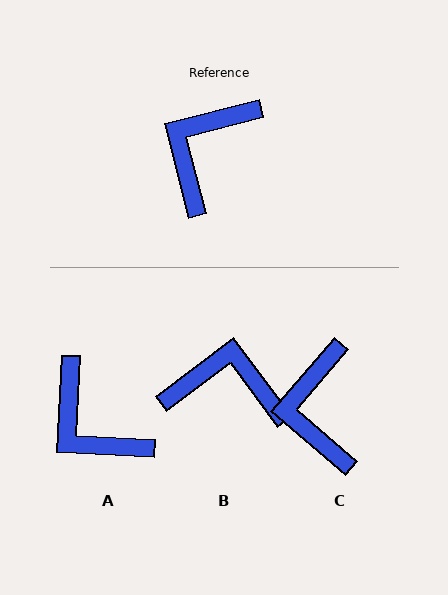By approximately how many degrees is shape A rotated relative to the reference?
Approximately 73 degrees counter-clockwise.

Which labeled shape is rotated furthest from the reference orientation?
A, about 73 degrees away.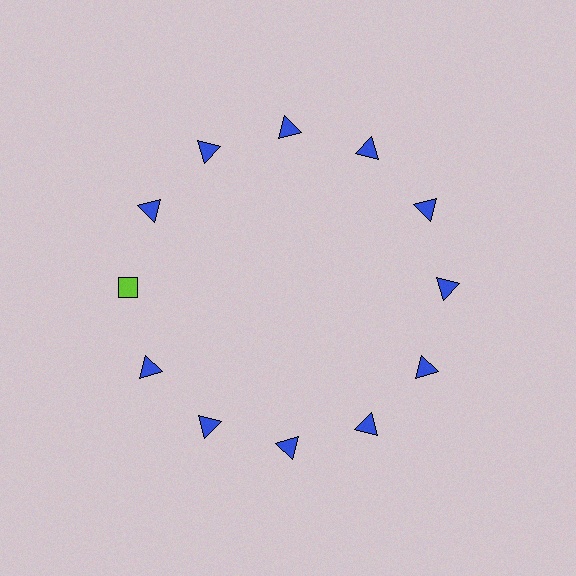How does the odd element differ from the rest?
It differs in both color (lime instead of blue) and shape (diamond instead of triangle).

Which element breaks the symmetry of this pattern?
The lime diamond at roughly the 9 o'clock position breaks the symmetry. All other shapes are blue triangles.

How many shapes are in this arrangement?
There are 12 shapes arranged in a ring pattern.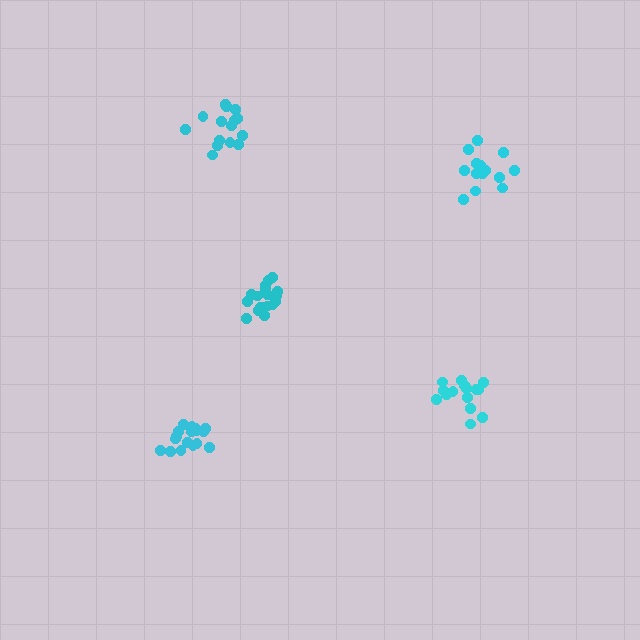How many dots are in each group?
Group 1: 16 dots, Group 2: 19 dots, Group 3: 15 dots, Group 4: 18 dots, Group 5: 15 dots (83 total).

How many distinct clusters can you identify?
There are 5 distinct clusters.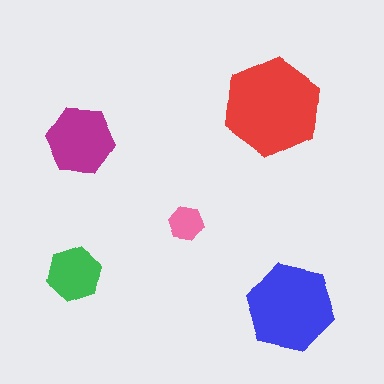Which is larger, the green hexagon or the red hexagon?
The red one.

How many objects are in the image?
There are 5 objects in the image.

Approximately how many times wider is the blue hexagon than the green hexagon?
About 1.5 times wider.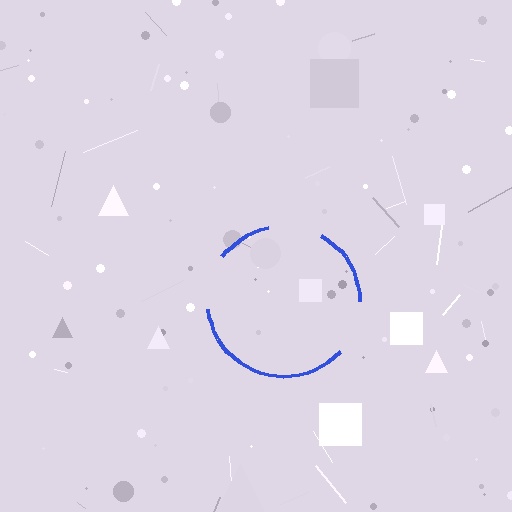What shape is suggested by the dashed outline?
The dashed outline suggests a circle.